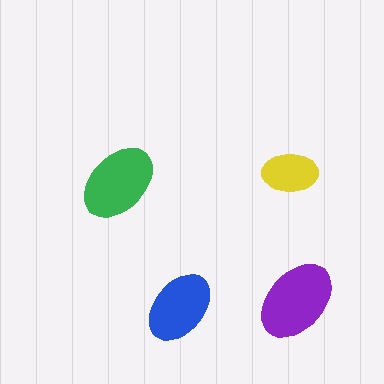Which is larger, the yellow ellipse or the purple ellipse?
The purple one.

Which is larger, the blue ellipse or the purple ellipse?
The purple one.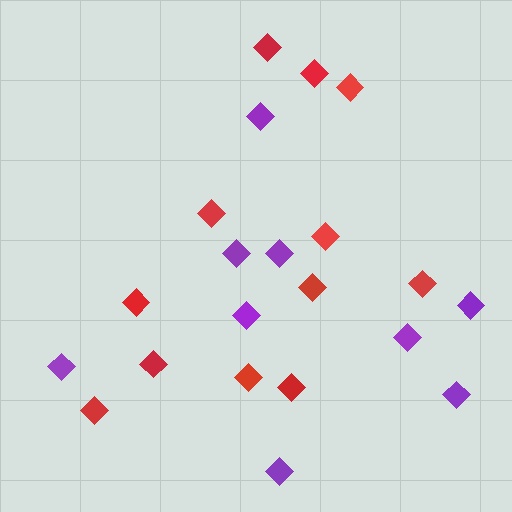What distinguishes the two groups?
There are 2 groups: one group of red diamonds (12) and one group of purple diamonds (9).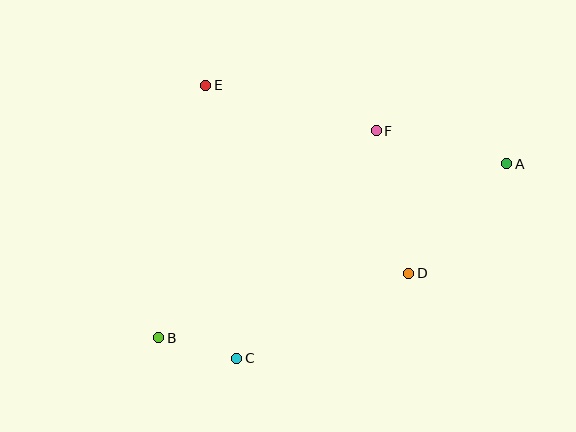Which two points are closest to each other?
Points B and C are closest to each other.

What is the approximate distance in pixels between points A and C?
The distance between A and C is approximately 333 pixels.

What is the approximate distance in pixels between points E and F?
The distance between E and F is approximately 177 pixels.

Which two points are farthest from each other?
Points A and B are farthest from each other.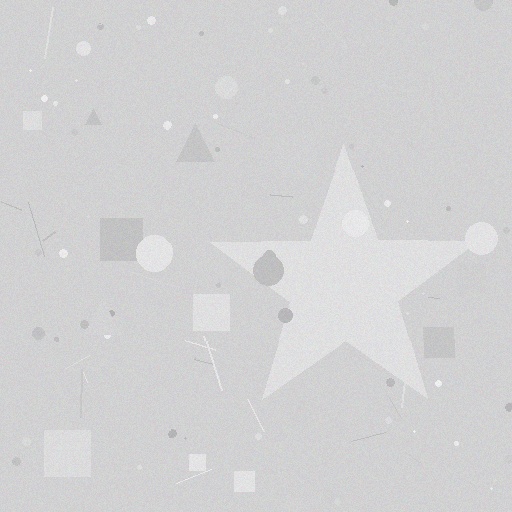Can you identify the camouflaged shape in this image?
The camouflaged shape is a star.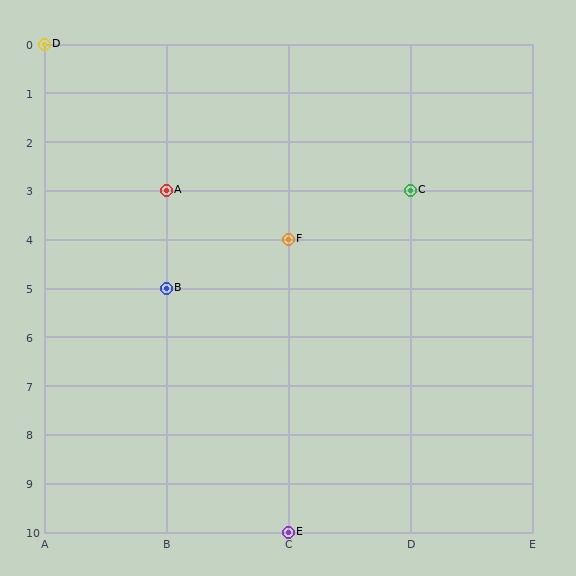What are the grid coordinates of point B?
Point B is at grid coordinates (B, 5).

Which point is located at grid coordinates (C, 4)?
Point F is at (C, 4).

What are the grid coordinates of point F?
Point F is at grid coordinates (C, 4).